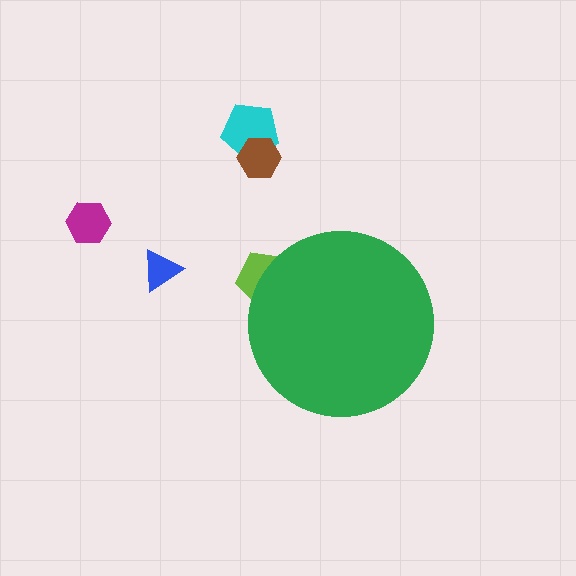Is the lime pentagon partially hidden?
Yes, the lime pentagon is partially hidden behind the green circle.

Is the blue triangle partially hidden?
No, the blue triangle is fully visible.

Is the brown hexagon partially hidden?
No, the brown hexagon is fully visible.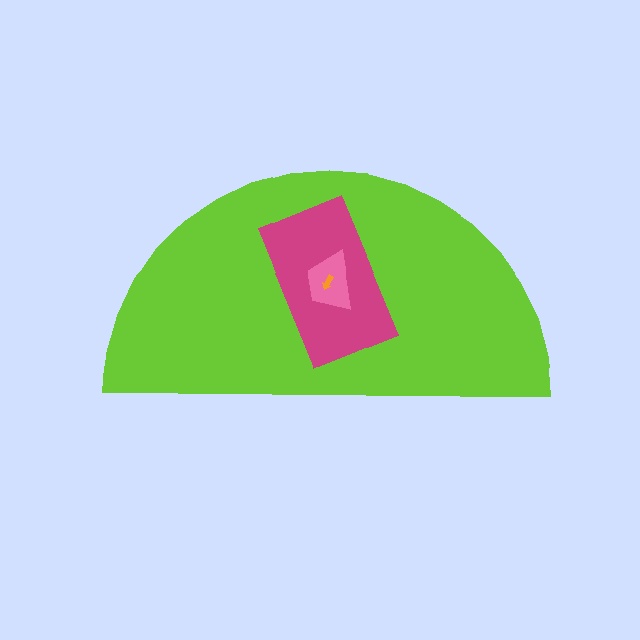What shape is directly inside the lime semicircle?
The magenta rectangle.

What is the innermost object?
The orange arrow.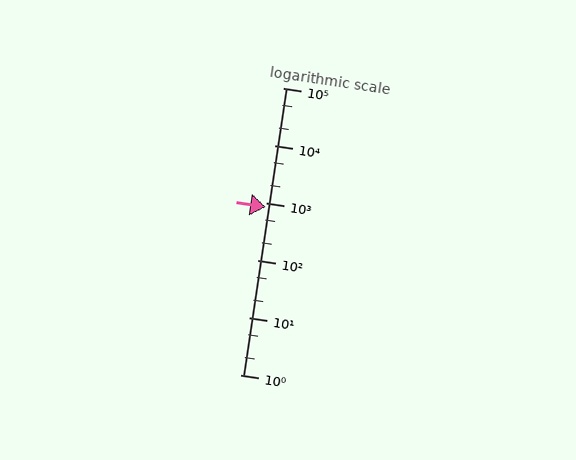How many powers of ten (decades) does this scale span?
The scale spans 5 decades, from 1 to 100000.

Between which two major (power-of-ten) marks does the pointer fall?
The pointer is between 100 and 1000.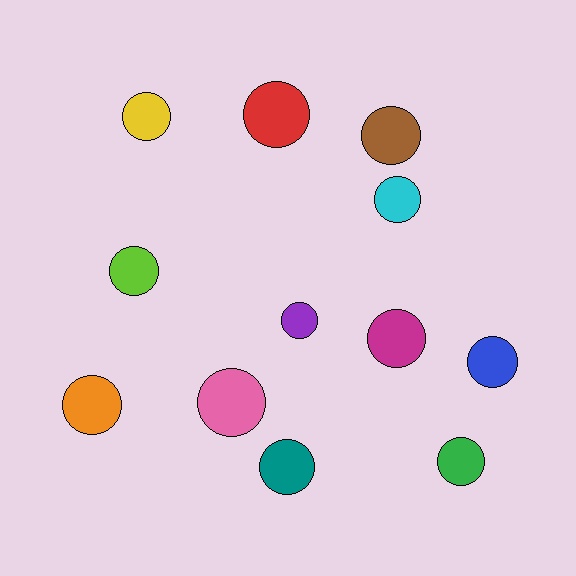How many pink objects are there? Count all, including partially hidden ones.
There is 1 pink object.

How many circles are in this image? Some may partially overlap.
There are 12 circles.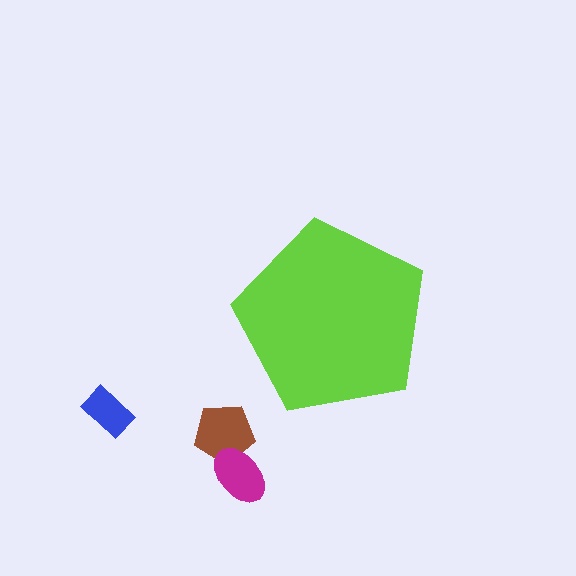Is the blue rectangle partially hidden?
No, the blue rectangle is fully visible.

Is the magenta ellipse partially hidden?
No, the magenta ellipse is fully visible.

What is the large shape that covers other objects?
A lime pentagon.